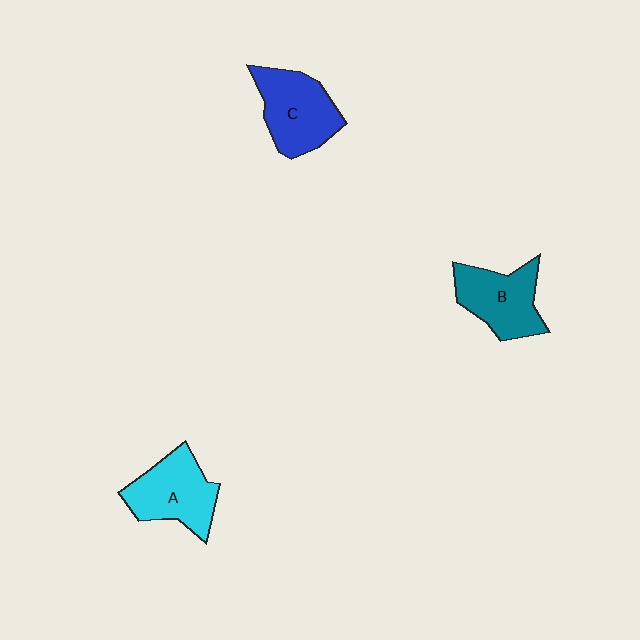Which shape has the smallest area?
Shape B (teal).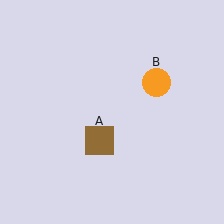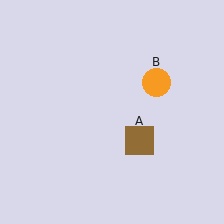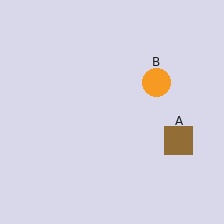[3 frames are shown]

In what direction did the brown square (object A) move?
The brown square (object A) moved right.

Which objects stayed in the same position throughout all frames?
Orange circle (object B) remained stationary.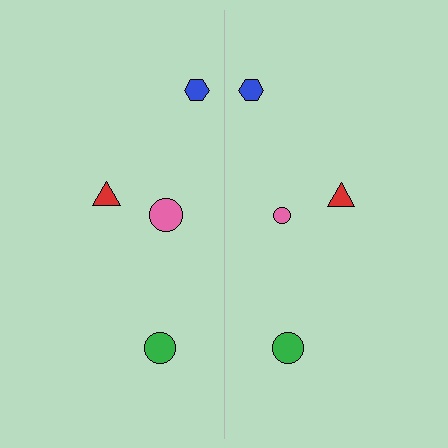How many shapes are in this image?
There are 8 shapes in this image.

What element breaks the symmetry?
The pink circle on the right side has a different size than its mirror counterpart.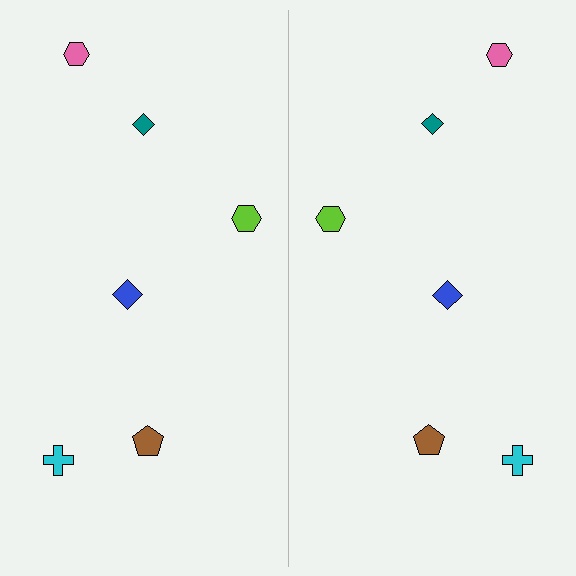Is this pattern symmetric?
Yes, this pattern has bilateral (reflection) symmetry.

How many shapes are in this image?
There are 12 shapes in this image.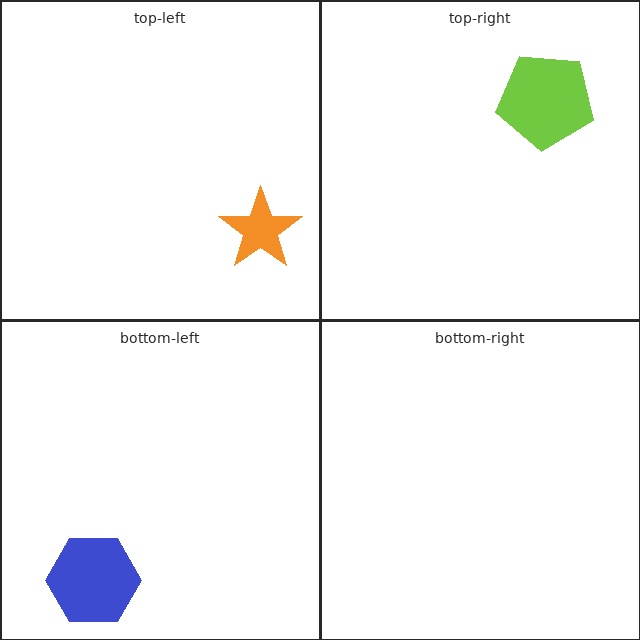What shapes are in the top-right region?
The lime pentagon.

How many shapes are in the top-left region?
1.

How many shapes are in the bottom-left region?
1.